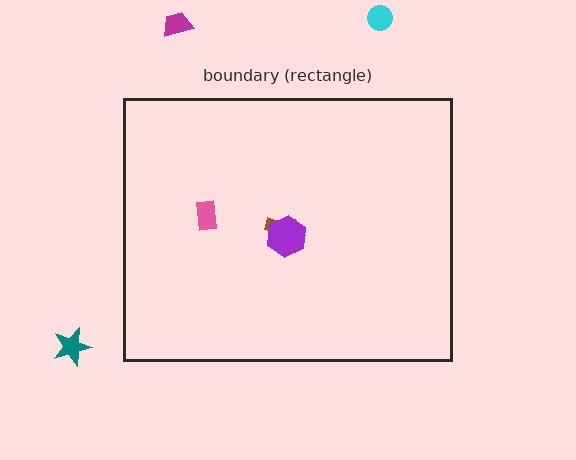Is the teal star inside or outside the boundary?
Outside.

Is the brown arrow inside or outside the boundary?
Inside.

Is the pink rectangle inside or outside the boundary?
Inside.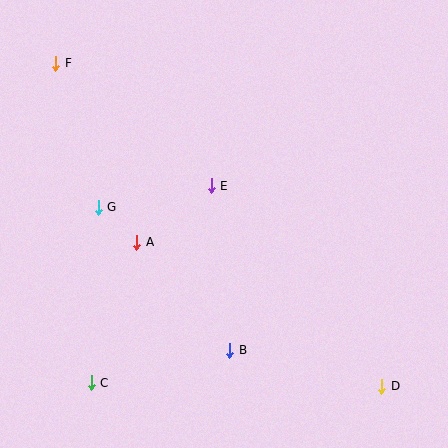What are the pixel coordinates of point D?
Point D is at (382, 386).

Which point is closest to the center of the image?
Point E at (211, 186) is closest to the center.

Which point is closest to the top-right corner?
Point E is closest to the top-right corner.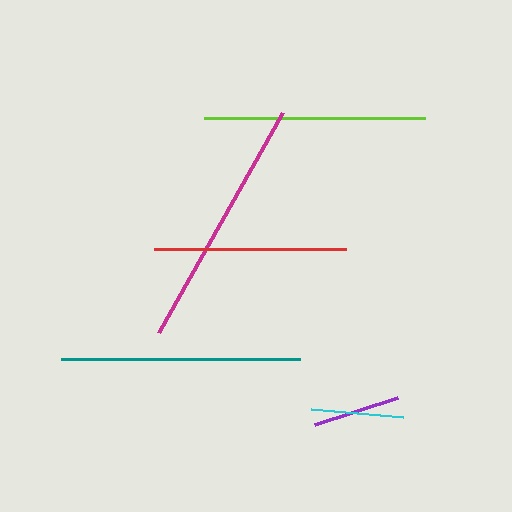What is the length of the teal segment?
The teal segment is approximately 239 pixels long.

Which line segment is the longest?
The magenta line is the longest at approximately 253 pixels.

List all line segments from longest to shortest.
From longest to shortest: magenta, teal, lime, red, cyan, purple.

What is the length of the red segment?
The red segment is approximately 192 pixels long.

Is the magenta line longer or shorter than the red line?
The magenta line is longer than the red line.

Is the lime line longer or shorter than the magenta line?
The magenta line is longer than the lime line.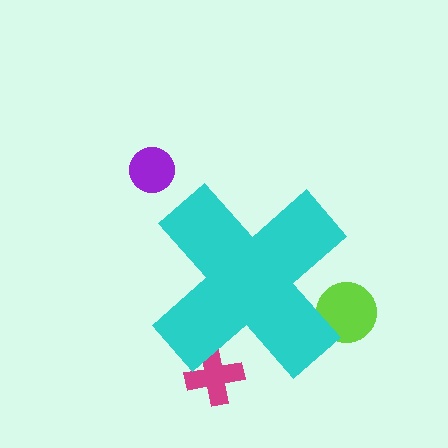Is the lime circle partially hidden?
Yes, the lime circle is partially hidden behind the cyan cross.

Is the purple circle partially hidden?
No, the purple circle is fully visible.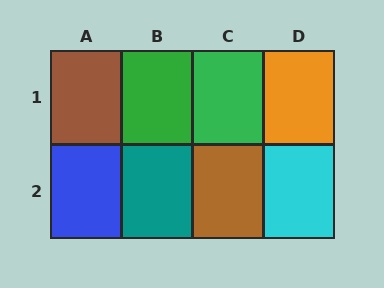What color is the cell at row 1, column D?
Orange.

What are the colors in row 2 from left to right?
Blue, teal, brown, cyan.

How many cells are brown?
2 cells are brown.